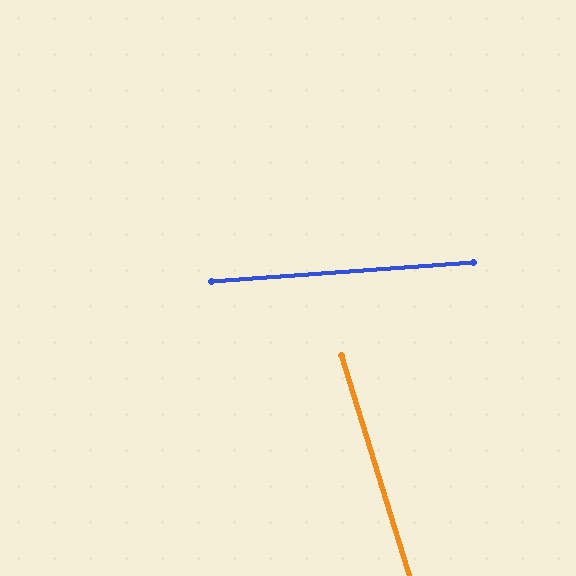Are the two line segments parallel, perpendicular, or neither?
Neither parallel nor perpendicular — they differ by about 77°.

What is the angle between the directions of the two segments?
Approximately 77 degrees.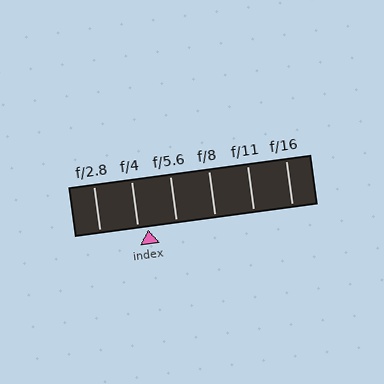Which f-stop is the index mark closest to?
The index mark is closest to f/4.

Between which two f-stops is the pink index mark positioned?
The index mark is between f/4 and f/5.6.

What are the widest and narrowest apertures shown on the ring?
The widest aperture shown is f/2.8 and the narrowest is f/16.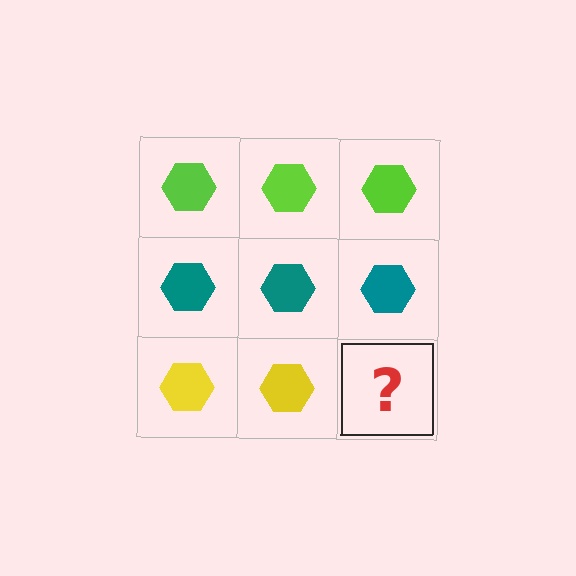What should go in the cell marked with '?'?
The missing cell should contain a yellow hexagon.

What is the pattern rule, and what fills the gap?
The rule is that each row has a consistent color. The gap should be filled with a yellow hexagon.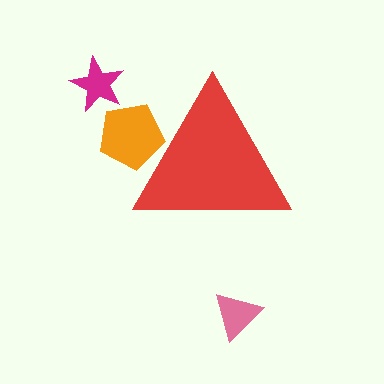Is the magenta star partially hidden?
No, the magenta star is fully visible.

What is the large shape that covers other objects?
A red triangle.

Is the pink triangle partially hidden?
No, the pink triangle is fully visible.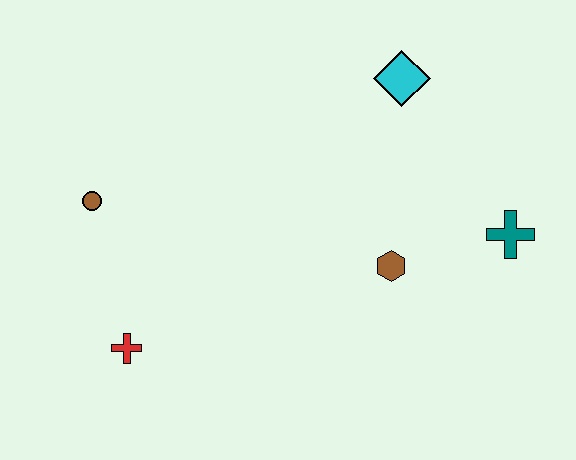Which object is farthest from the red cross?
The teal cross is farthest from the red cross.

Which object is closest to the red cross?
The brown circle is closest to the red cross.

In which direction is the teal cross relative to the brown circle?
The teal cross is to the right of the brown circle.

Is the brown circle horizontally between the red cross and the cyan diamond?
No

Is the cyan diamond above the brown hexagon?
Yes